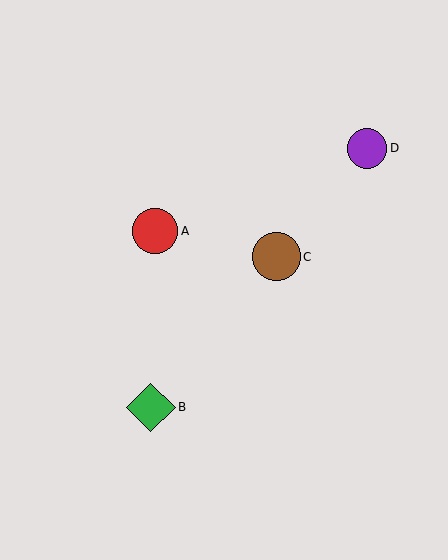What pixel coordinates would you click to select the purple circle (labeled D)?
Click at (367, 148) to select the purple circle D.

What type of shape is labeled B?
Shape B is a green diamond.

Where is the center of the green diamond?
The center of the green diamond is at (151, 407).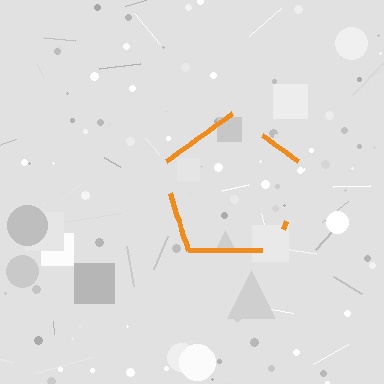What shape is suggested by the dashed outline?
The dashed outline suggests a pentagon.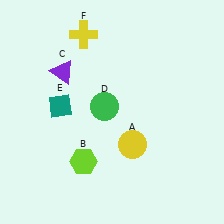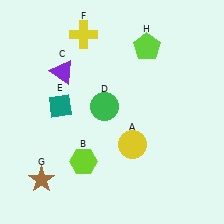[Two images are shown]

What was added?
A brown star (G), a lime pentagon (H) were added in Image 2.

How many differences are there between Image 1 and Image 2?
There are 2 differences between the two images.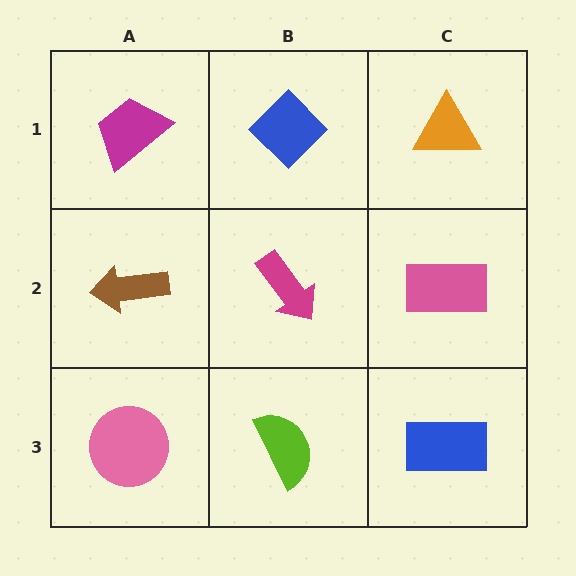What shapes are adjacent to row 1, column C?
A pink rectangle (row 2, column C), a blue diamond (row 1, column B).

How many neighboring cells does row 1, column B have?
3.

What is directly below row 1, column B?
A magenta arrow.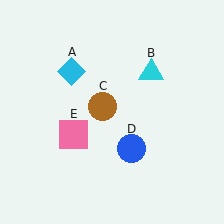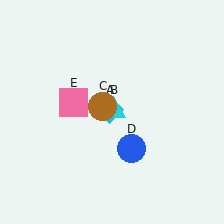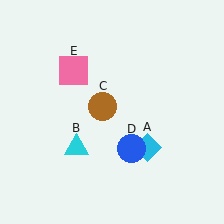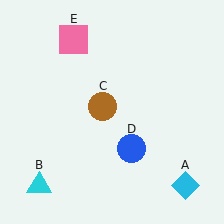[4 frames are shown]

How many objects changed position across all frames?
3 objects changed position: cyan diamond (object A), cyan triangle (object B), pink square (object E).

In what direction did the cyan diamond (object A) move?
The cyan diamond (object A) moved down and to the right.